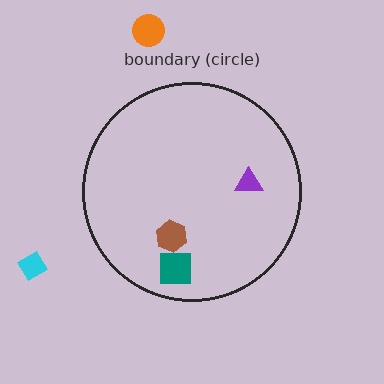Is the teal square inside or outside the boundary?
Inside.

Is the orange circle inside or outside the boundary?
Outside.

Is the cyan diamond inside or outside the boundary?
Outside.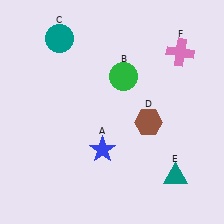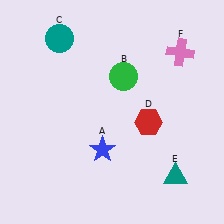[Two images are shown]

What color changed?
The hexagon (D) changed from brown in Image 1 to red in Image 2.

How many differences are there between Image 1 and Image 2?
There is 1 difference between the two images.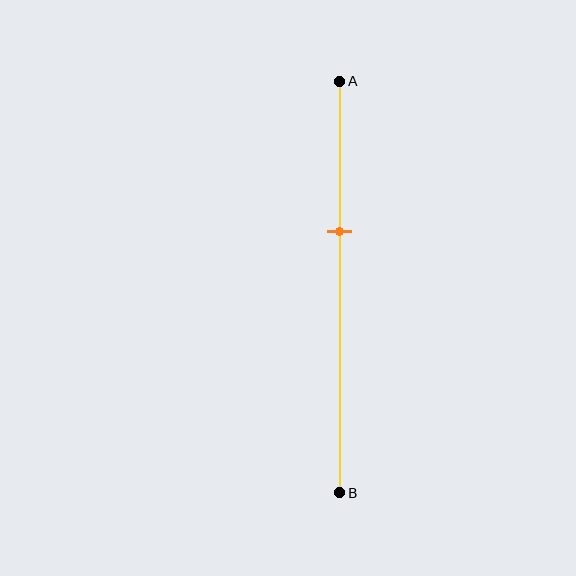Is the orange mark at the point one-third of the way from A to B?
No, the mark is at about 35% from A, not at the 33% one-third point.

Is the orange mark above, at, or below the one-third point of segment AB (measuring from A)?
The orange mark is below the one-third point of segment AB.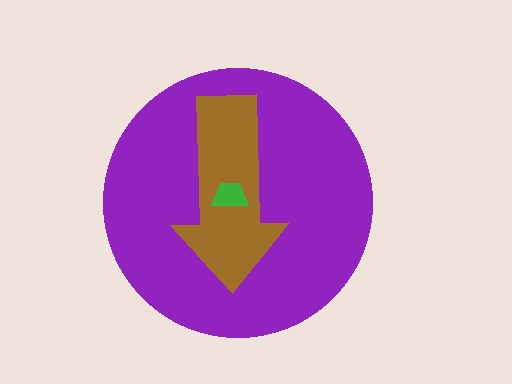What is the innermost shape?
The green trapezoid.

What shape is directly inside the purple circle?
The brown arrow.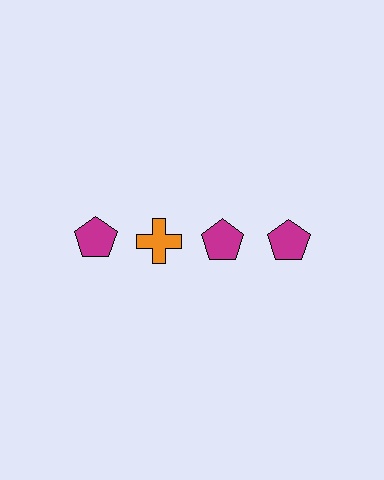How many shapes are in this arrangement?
There are 4 shapes arranged in a grid pattern.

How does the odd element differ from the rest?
It differs in both color (orange instead of magenta) and shape (cross instead of pentagon).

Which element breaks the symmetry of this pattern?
The orange cross in the top row, second from left column breaks the symmetry. All other shapes are magenta pentagons.